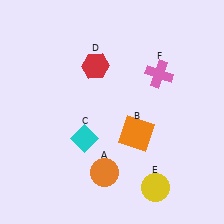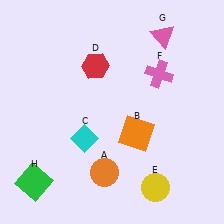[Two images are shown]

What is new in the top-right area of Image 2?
A pink triangle (G) was added in the top-right area of Image 2.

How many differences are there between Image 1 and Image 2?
There are 2 differences between the two images.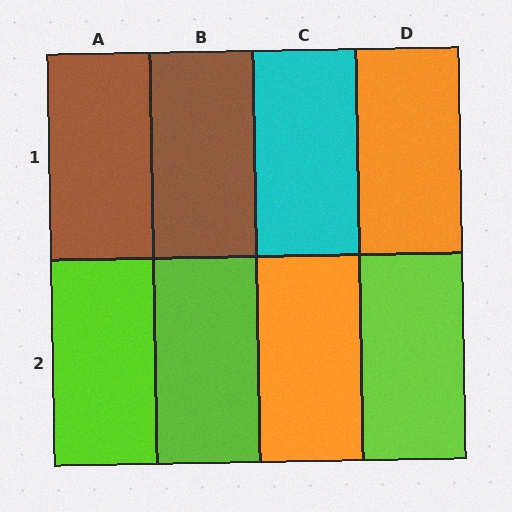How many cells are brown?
2 cells are brown.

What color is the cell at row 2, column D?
Lime.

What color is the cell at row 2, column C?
Orange.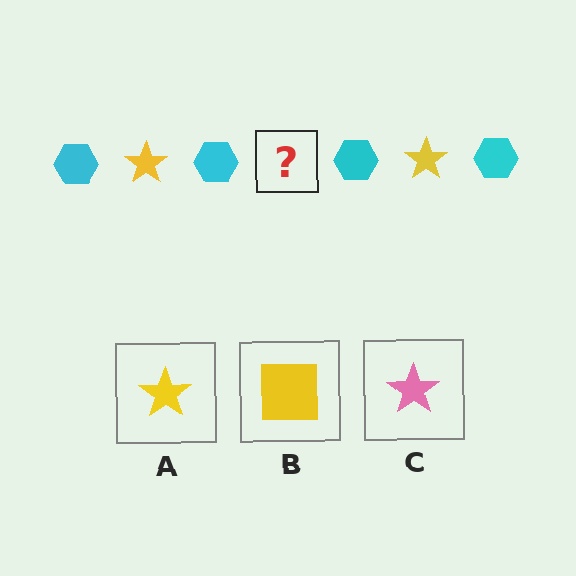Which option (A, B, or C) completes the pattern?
A.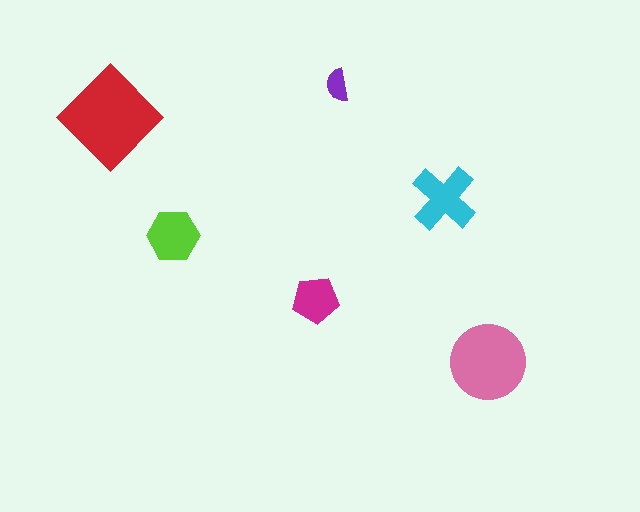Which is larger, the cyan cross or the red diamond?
The red diamond.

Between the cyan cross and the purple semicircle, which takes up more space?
The cyan cross.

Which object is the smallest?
The purple semicircle.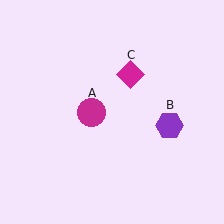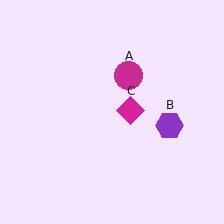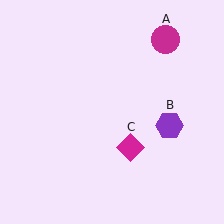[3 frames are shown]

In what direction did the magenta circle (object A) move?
The magenta circle (object A) moved up and to the right.